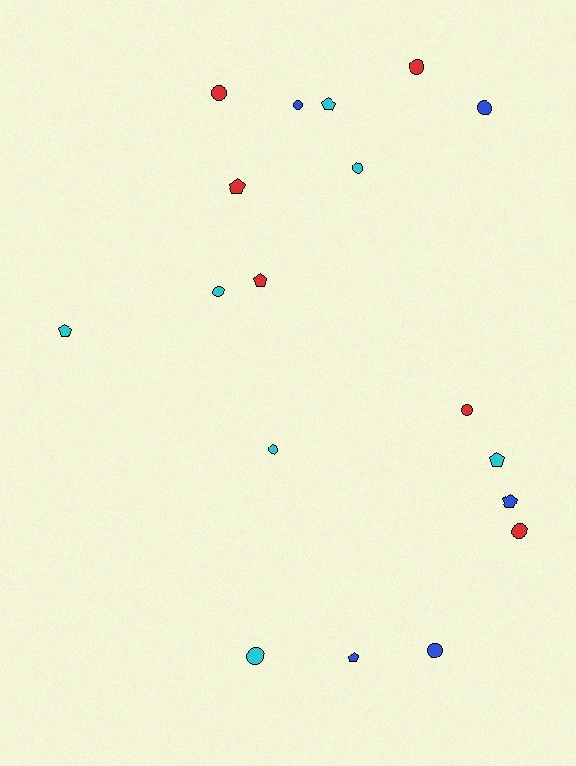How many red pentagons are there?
There are 2 red pentagons.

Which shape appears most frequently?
Circle, with 11 objects.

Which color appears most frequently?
Cyan, with 7 objects.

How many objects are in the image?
There are 18 objects.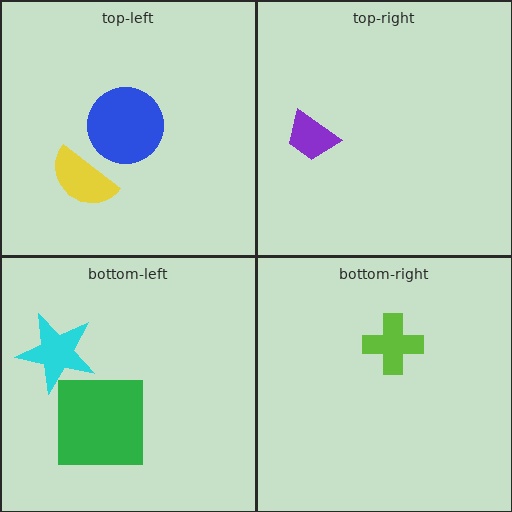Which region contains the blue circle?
The top-left region.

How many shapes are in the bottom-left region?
2.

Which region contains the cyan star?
The bottom-left region.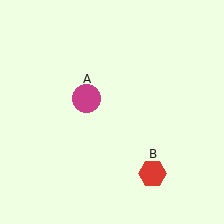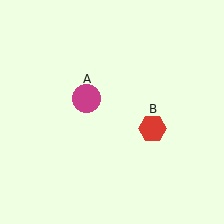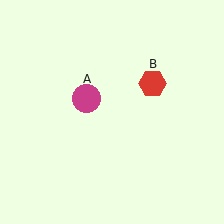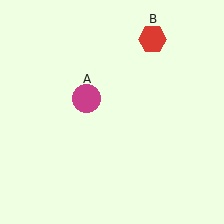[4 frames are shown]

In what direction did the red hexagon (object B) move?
The red hexagon (object B) moved up.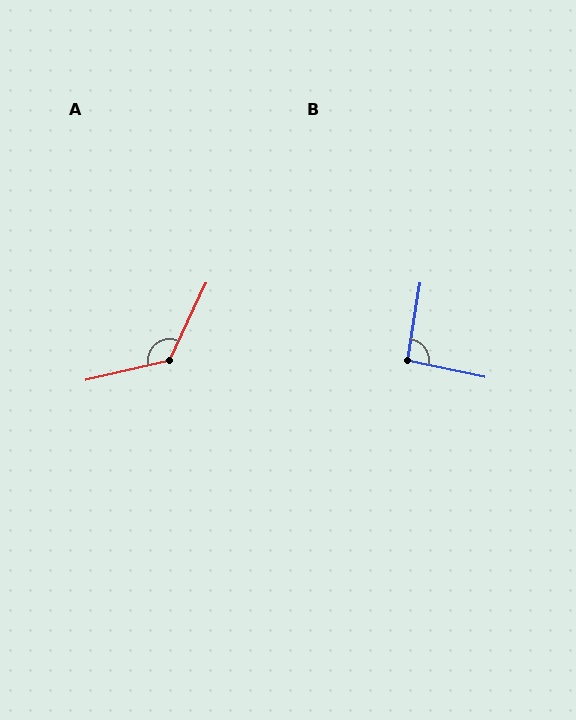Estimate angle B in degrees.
Approximately 93 degrees.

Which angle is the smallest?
B, at approximately 93 degrees.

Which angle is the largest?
A, at approximately 129 degrees.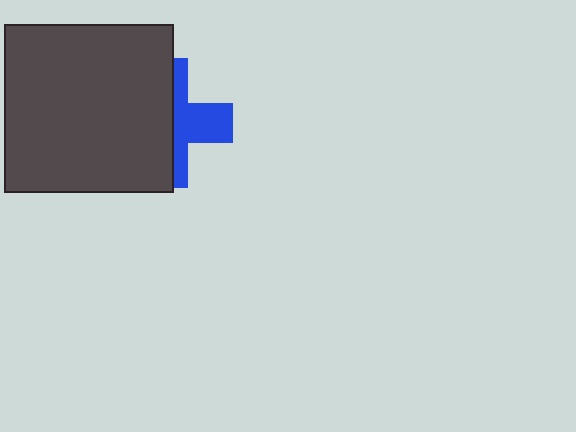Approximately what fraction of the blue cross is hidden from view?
Roughly 58% of the blue cross is hidden behind the dark gray square.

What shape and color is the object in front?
The object in front is a dark gray square.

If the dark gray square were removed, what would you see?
You would see the complete blue cross.